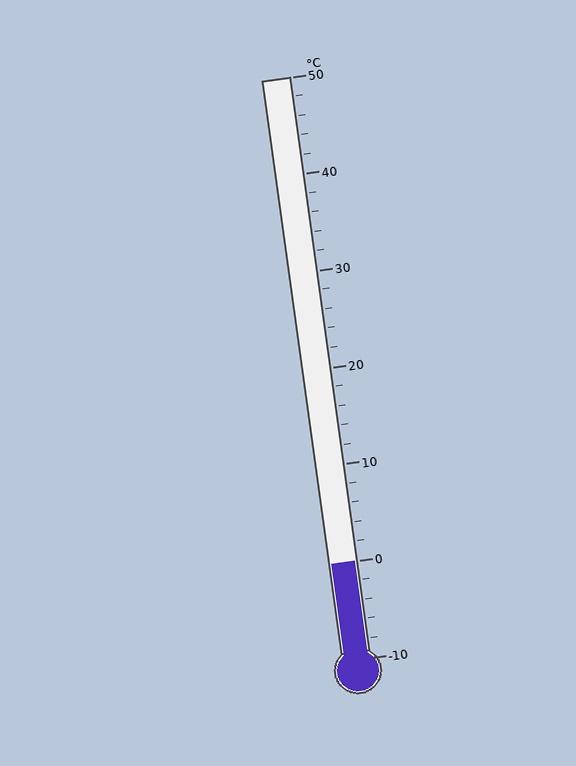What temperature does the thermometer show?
The thermometer shows approximately 0°C.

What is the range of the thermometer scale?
The thermometer scale ranges from -10°C to 50°C.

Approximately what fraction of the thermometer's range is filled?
The thermometer is filled to approximately 15% of its range.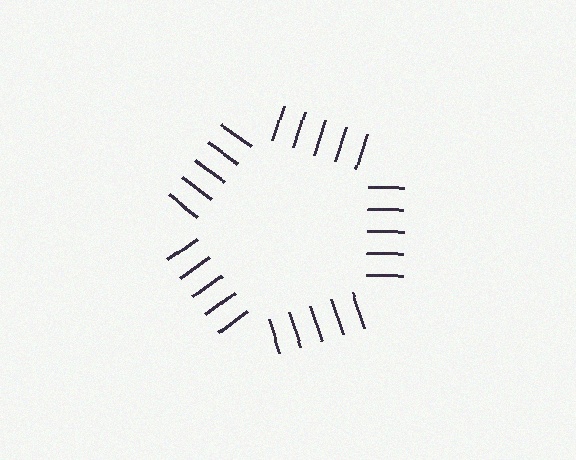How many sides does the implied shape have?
5 sides — the line-ends trace a pentagon.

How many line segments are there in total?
25 — 5 along each of the 5 edges.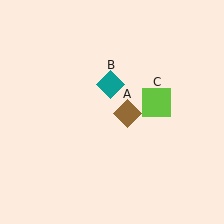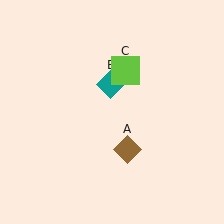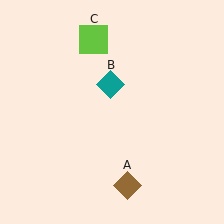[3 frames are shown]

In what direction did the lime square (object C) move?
The lime square (object C) moved up and to the left.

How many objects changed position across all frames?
2 objects changed position: brown diamond (object A), lime square (object C).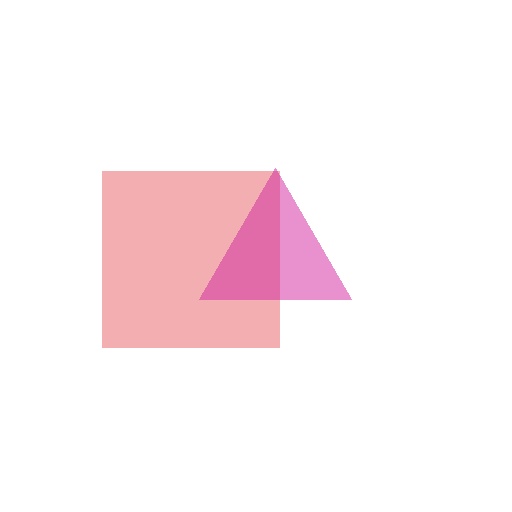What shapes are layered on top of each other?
The layered shapes are: a red square, a magenta triangle.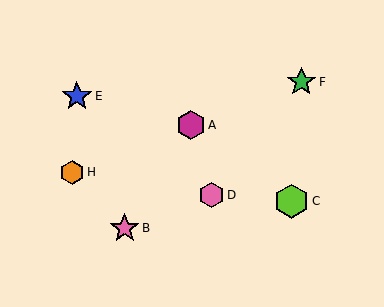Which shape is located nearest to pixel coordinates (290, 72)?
The green star (labeled F) at (301, 82) is nearest to that location.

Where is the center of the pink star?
The center of the pink star is at (125, 228).